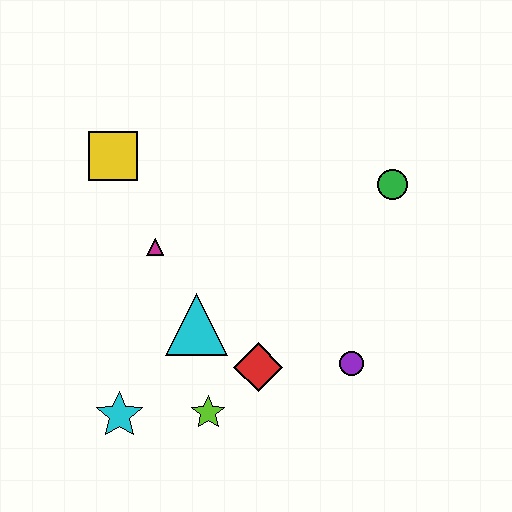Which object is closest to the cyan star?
The lime star is closest to the cyan star.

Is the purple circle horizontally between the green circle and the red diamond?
Yes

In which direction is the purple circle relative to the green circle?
The purple circle is below the green circle.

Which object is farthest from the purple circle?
The yellow square is farthest from the purple circle.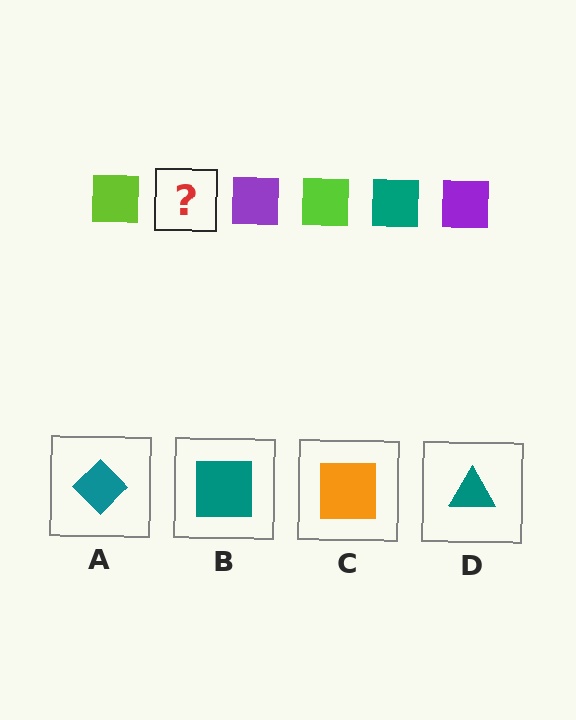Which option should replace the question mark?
Option B.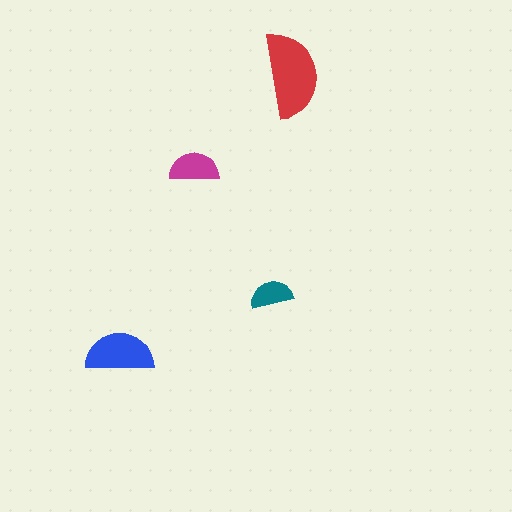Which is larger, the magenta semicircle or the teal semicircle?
The magenta one.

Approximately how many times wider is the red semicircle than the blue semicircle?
About 1.5 times wider.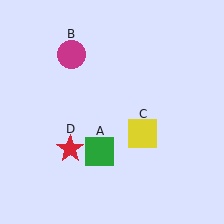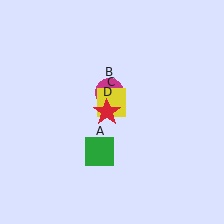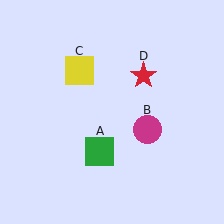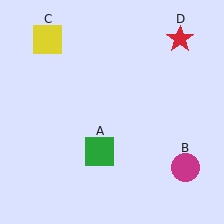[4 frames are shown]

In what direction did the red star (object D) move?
The red star (object D) moved up and to the right.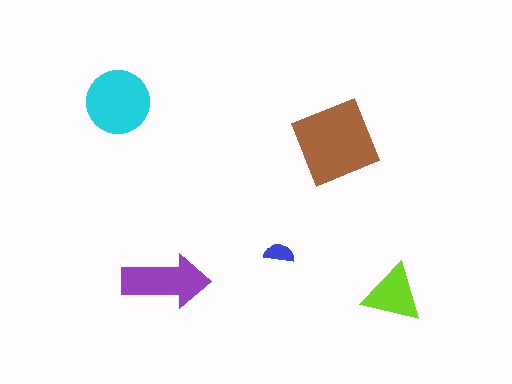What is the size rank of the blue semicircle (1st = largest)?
5th.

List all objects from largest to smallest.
The brown square, the cyan circle, the purple arrow, the lime triangle, the blue semicircle.